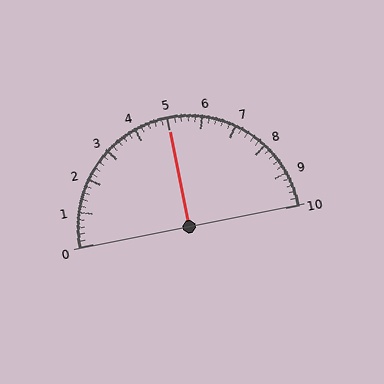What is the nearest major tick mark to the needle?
The nearest major tick mark is 5.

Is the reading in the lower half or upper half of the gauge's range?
The reading is in the upper half of the range (0 to 10).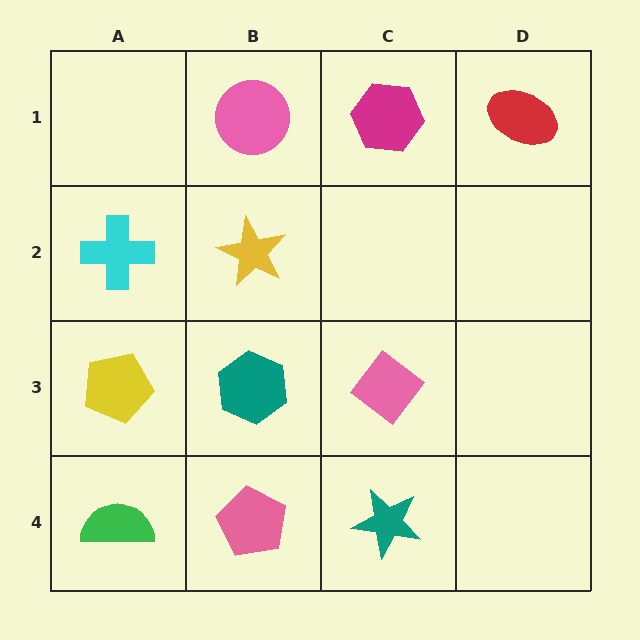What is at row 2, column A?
A cyan cross.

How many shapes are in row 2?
2 shapes.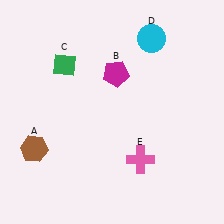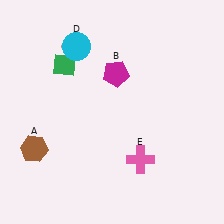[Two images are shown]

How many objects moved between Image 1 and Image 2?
1 object moved between the two images.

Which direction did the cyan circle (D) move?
The cyan circle (D) moved left.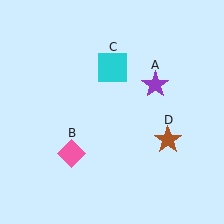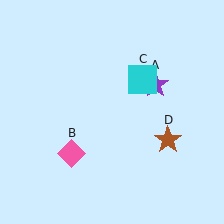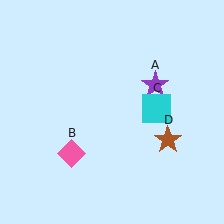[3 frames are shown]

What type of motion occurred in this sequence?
The cyan square (object C) rotated clockwise around the center of the scene.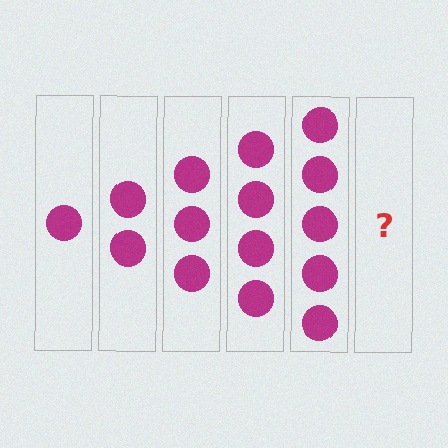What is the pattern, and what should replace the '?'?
The pattern is that each step adds one more circle. The '?' should be 6 circles.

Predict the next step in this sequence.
The next step is 6 circles.